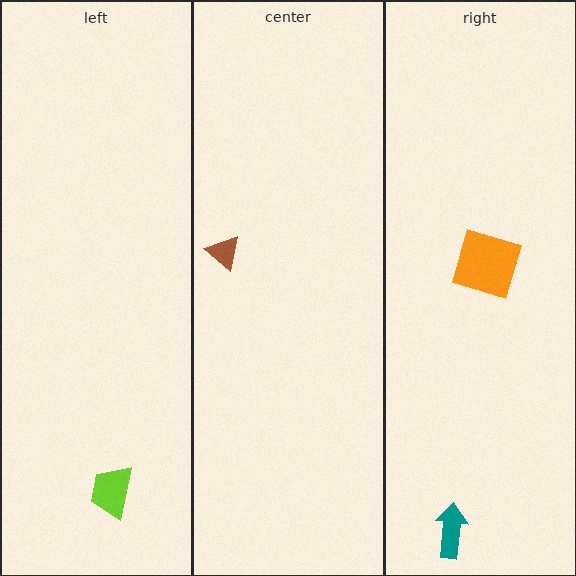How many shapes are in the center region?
1.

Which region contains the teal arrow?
The right region.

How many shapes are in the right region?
2.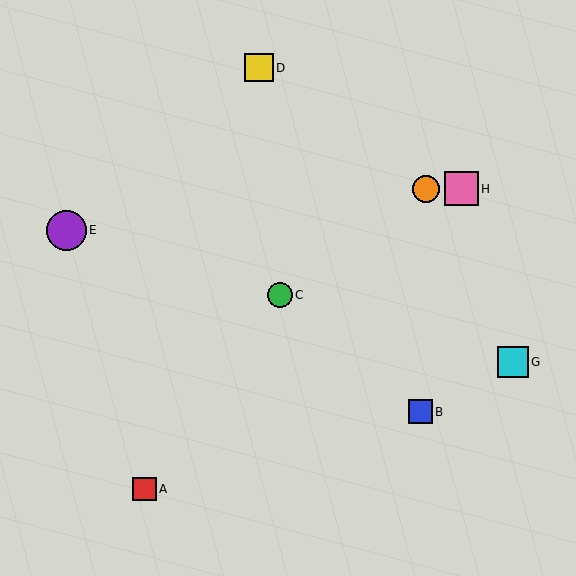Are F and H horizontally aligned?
Yes, both are at y≈189.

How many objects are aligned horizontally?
2 objects (F, H) are aligned horizontally.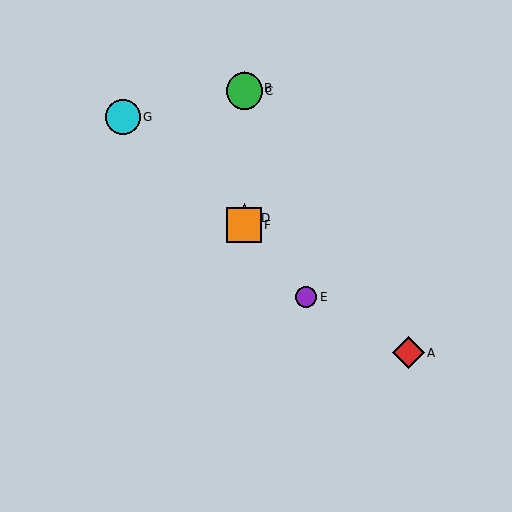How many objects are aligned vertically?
4 objects (B, C, D, F) are aligned vertically.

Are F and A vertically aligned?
No, F is at x≈244 and A is at x≈408.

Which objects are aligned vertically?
Objects B, C, D, F are aligned vertically.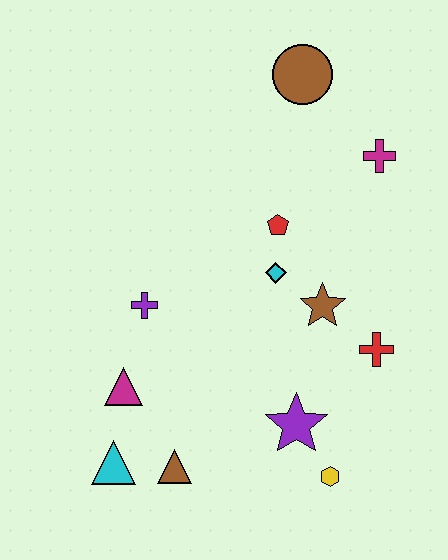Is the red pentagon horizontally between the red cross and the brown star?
No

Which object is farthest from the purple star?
The brown circle is farthest from the purple star.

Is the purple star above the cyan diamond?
No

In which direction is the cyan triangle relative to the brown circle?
The cyan triangle is below the brown circle.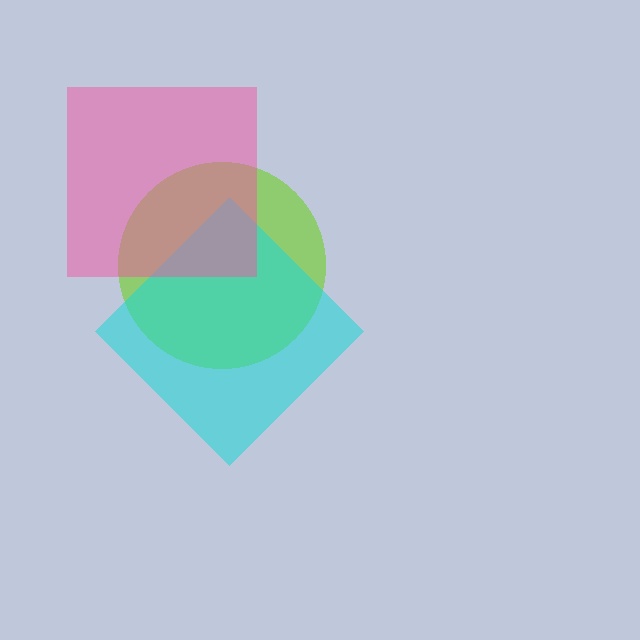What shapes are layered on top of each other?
The layered shapes are: a lime circle, a cyan diamond, a pink square.